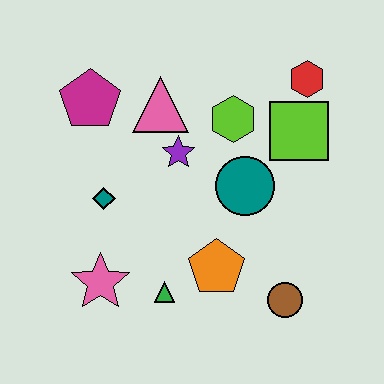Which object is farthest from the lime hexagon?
The pink star is farthest from the lime hexagon.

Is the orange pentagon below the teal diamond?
Yes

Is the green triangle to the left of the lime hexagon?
Yes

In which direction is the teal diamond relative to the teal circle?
The teal diamond is to the left of the teal circle.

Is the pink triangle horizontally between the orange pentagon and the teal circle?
No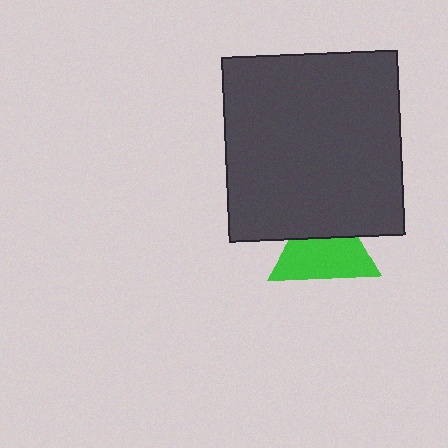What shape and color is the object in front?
The object in front is a dark gray rectangle.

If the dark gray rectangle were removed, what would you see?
You would see the complete green triangle.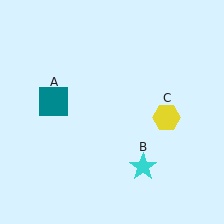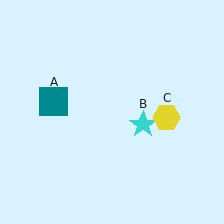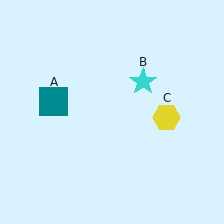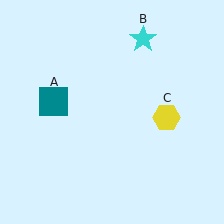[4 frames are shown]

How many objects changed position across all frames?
1 object changed position: cyan star (object B).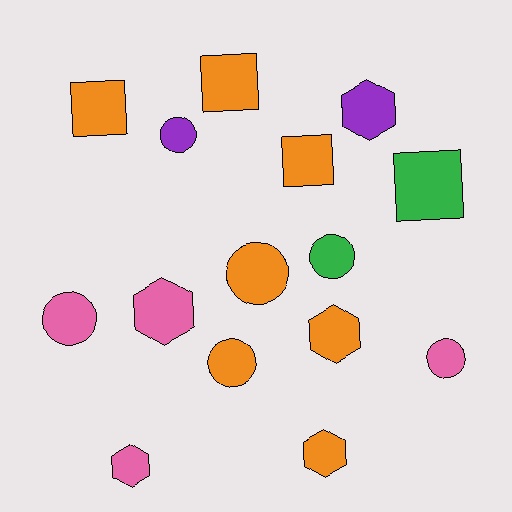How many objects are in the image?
There are 15 objects.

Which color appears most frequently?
Orange, with 7 objects.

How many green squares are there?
There is 1 green square.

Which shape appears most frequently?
Circle, with 6 objects.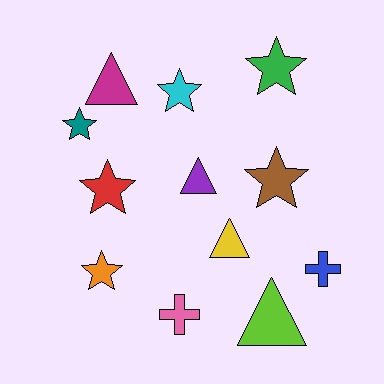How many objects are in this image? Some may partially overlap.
There are 12 objects.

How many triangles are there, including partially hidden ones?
There are 4 triangles.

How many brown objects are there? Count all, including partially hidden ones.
There is 1 brown object.